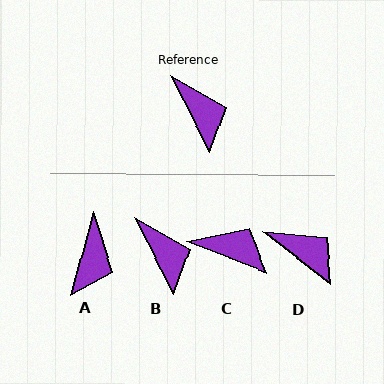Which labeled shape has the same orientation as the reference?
B.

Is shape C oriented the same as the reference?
No, it is off by about 42 degrees.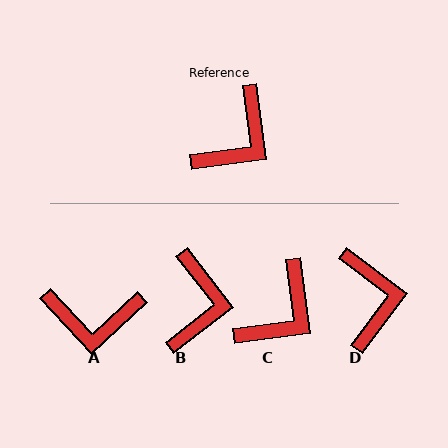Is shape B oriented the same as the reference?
No, it is off by about 30 degrees.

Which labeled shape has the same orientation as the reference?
C.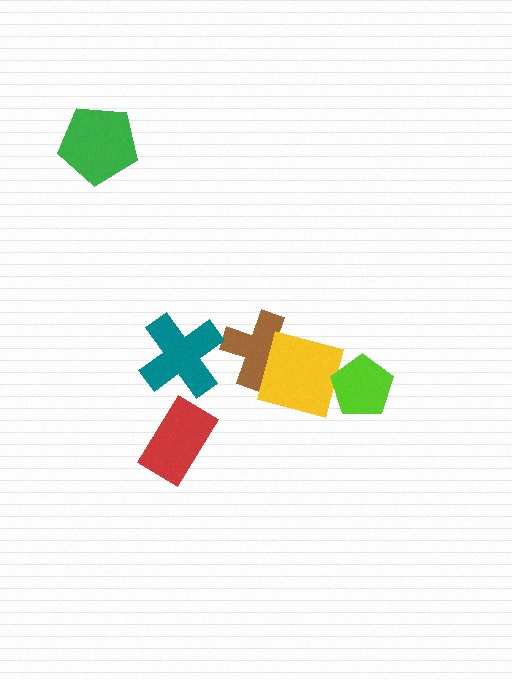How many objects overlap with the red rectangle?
0 objects overlap with the red rectangle.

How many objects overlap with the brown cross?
1 object overlaps with the brown cross.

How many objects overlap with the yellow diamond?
2 objects overlap with the yellow diamond.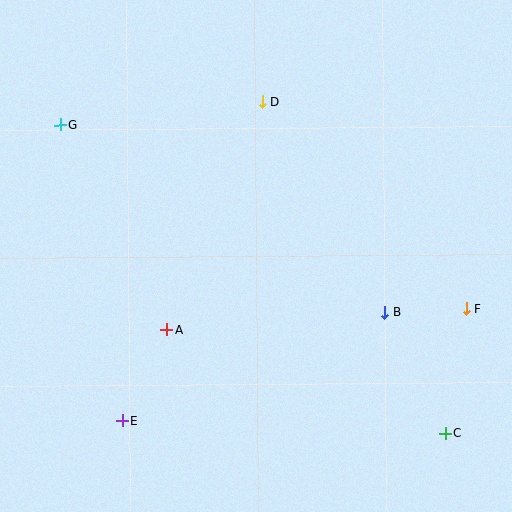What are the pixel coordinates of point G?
Point G is at (60, 125).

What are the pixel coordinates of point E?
Point E is at (122, 421).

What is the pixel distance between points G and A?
The distance between G and A is 230 pixels.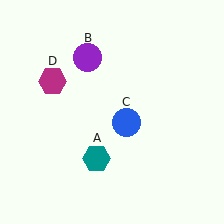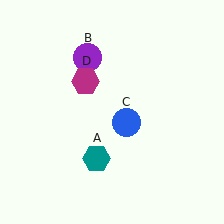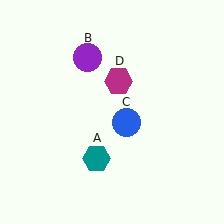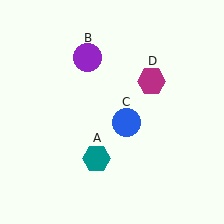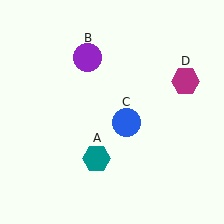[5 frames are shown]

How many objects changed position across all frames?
1 object changed position: magenta hexagon (object D).